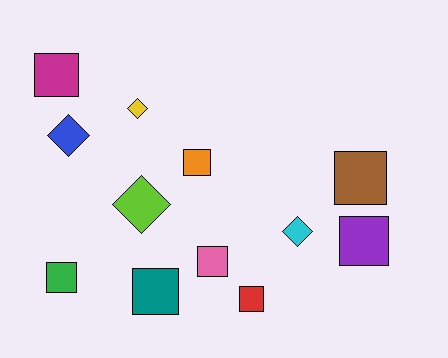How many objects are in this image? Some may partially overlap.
There are 12 objects.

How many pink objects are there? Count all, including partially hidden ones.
There is 1 pink object.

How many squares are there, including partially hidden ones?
There are 8 squares.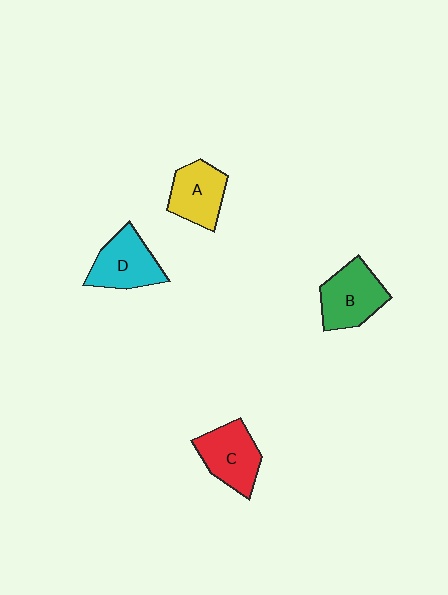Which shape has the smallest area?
Shape A (yellow).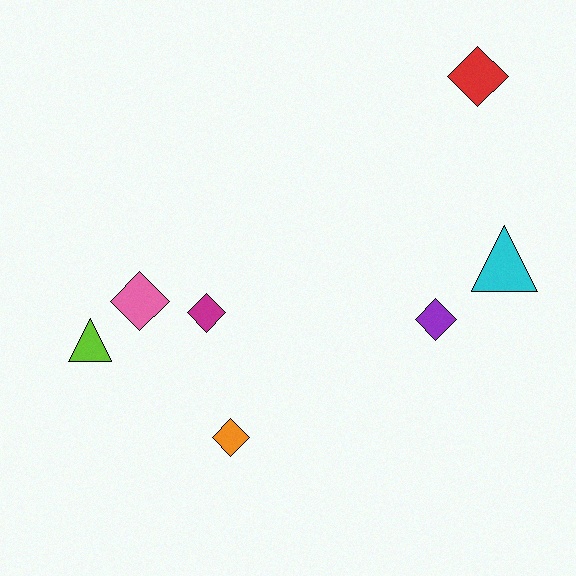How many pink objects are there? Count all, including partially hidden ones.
There is 1 pink object.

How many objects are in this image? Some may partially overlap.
There are 7 objects.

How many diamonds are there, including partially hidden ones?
There are 5 diamonds.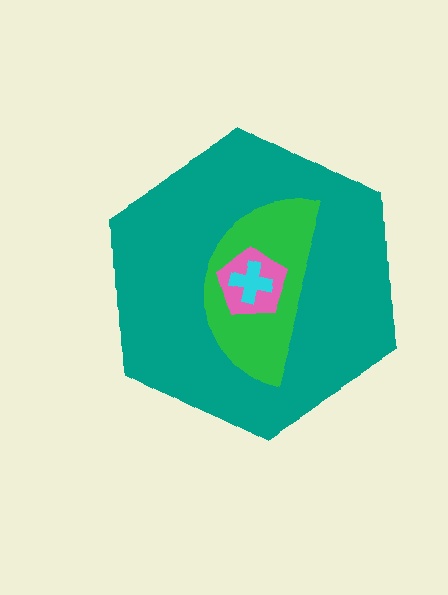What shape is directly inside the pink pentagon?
The cyan cross.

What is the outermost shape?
The teal hexagon.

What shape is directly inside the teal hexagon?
The green semicircle.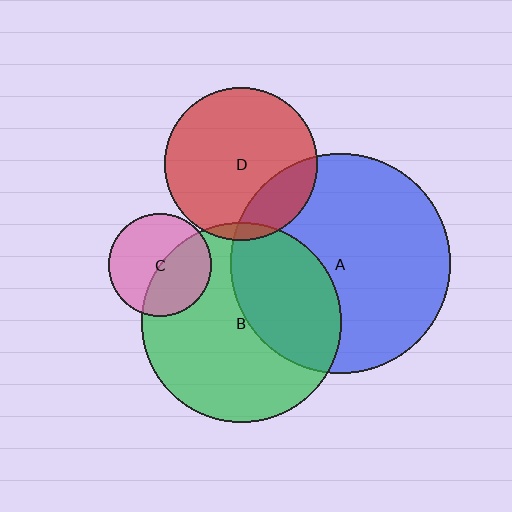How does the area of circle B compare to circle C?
Approximately 3.8 times.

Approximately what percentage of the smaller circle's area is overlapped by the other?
Approximately 35%.